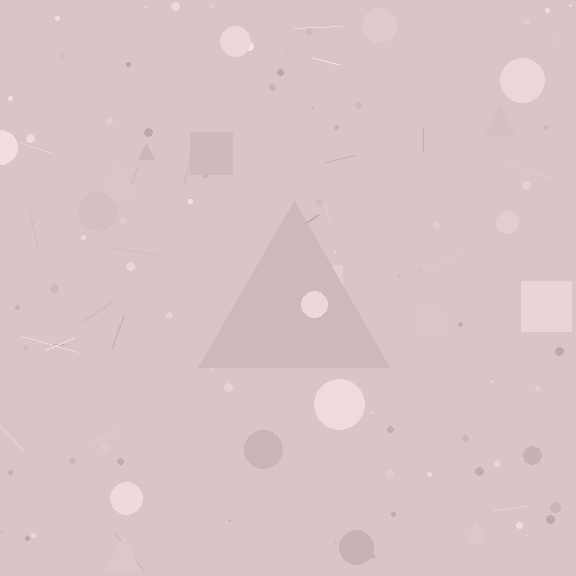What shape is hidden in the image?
A triangle is hidden in the image.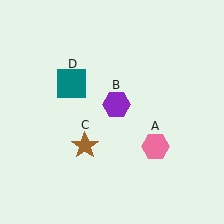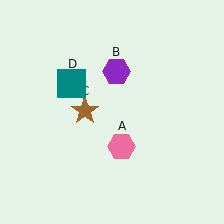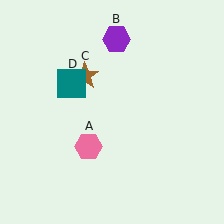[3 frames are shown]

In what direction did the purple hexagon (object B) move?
The purple hexagon (object B) moved up.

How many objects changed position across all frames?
3 objects changed position: pink hexagon (object A), purple hexagon (object B), brown star (object C).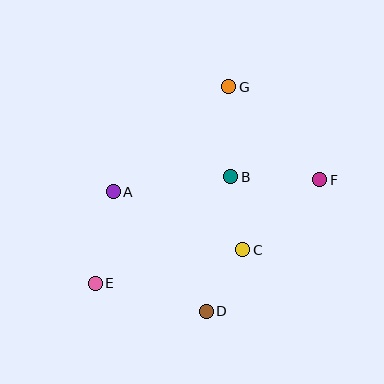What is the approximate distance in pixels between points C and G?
The distance between C and G is approximately 163 pixels.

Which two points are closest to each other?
Points C and D are closest to each other.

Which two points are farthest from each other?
Points E and F are farthest from each other.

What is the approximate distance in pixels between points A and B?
The distance between A and B is approximately 118 pixels.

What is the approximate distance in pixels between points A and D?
The distance between A and D is approximately 152 pixels.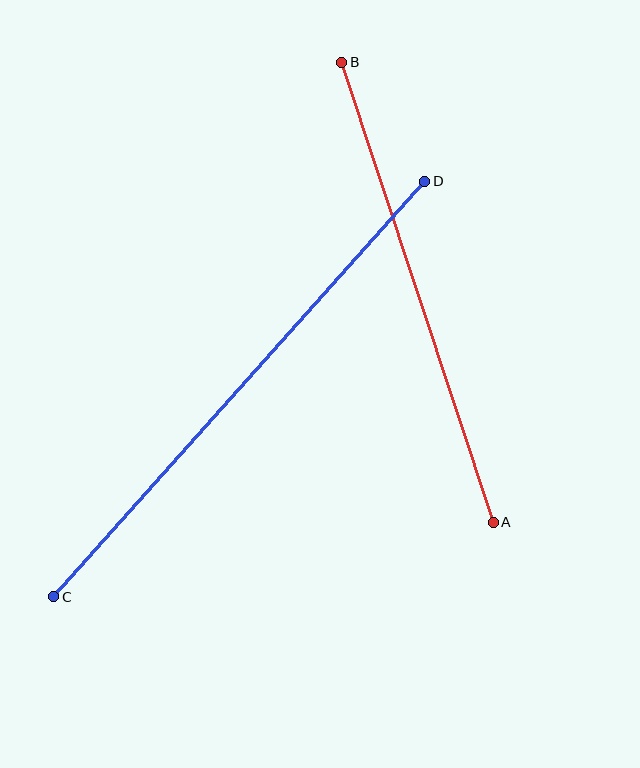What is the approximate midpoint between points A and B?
The midpoint is at approximately (417, 292) pixels.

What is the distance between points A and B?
The distance is approximately 485 pixels.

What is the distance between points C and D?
The distance is approximately 557 pixels.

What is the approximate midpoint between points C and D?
The midpoint is at approximately (239, 389) pixels.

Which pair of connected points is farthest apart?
Points C and D are farthest apart.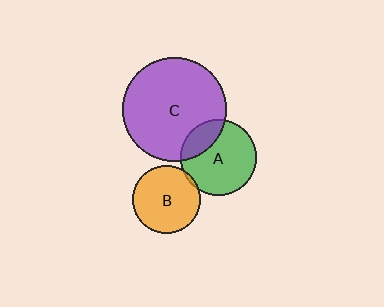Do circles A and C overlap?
Yes.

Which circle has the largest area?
Circle C (purple).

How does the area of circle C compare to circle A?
Approximately 1.9 times.